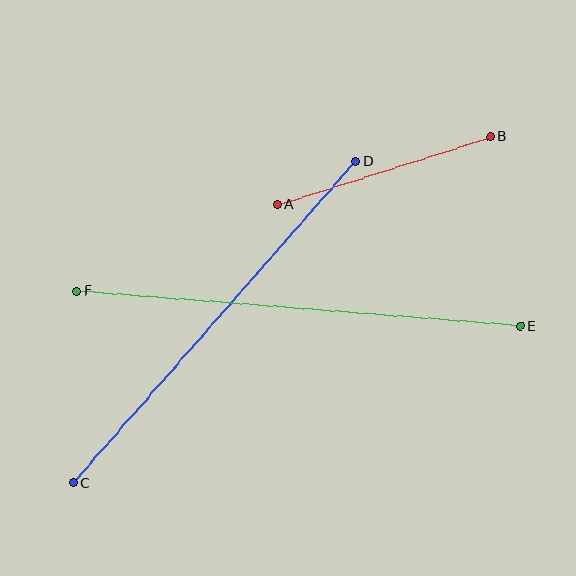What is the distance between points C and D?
The distance is approximately 427 pixels.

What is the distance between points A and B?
The distance is approximately 223 pixels.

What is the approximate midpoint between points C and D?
The midpoint is at approximately (215, 322) pixels.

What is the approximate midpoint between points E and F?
The midpoint is at approximately (299, 309) pixels.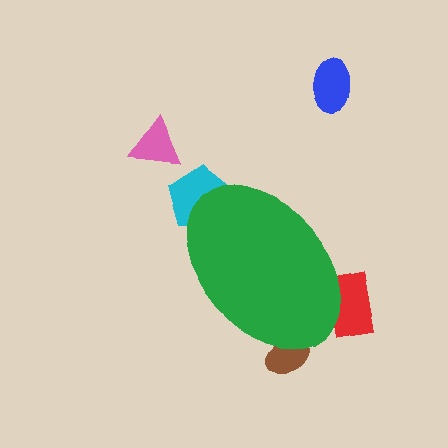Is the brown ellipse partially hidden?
Yes, the brown ellipse is partially hidden behind the green ellipse.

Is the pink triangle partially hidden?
No, the pink triangle is fully visible.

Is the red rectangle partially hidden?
Yes, the red rectangle is partially hidden behind the green ellipse.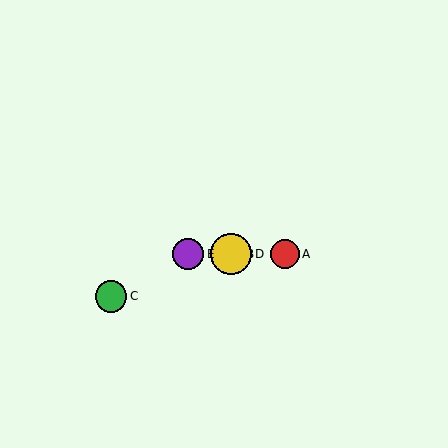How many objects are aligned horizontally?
4 objects (A, B, D, E) are aligned horizontally.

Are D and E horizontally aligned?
Yes, both are at y≈254.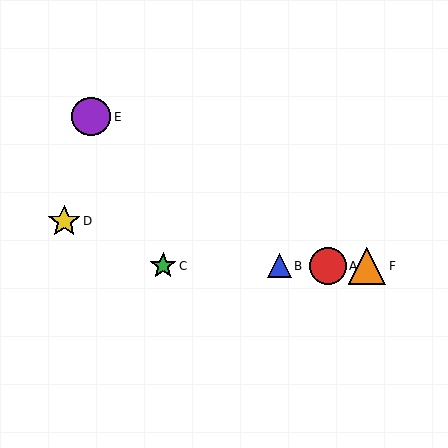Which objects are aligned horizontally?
Objects A, B, C, F are aligned horizontally.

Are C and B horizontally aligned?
Yes, both are at y≈266.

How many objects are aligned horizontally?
4 objects (A, B, C, F) are aligned horizontally.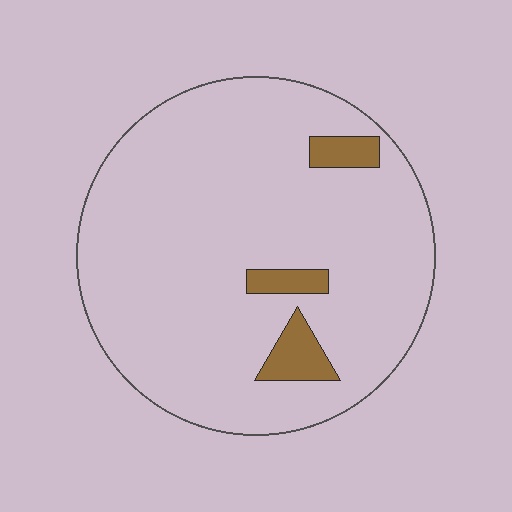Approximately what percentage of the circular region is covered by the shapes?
Approximately 10%.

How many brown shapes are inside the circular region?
3.